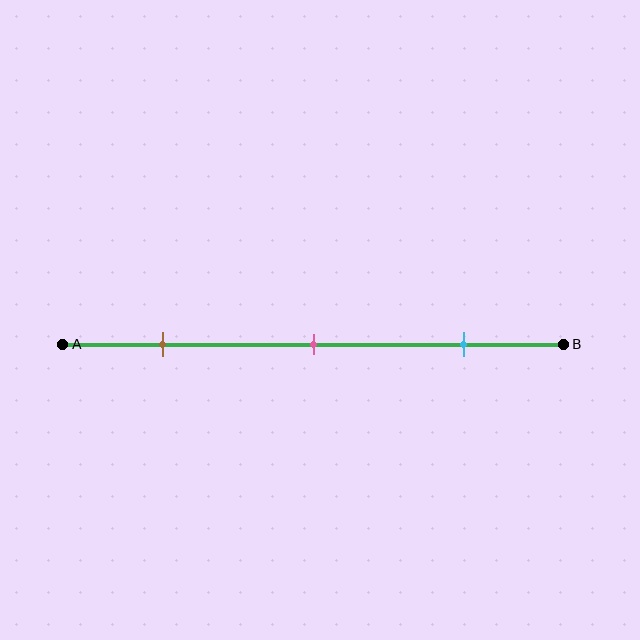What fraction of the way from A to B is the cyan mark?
The cyan mark is approximately 80% (0.8) of the way from A to B.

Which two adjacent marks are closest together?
The brown and pink marks are the closest adjacent pair.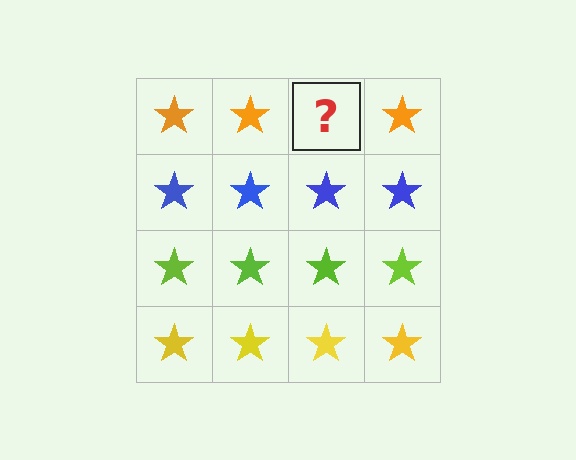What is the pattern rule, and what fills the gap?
The rule is that each row has a consistent color. The gap should be filled with an orange star.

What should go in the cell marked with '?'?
The missing cell should contain an orange star.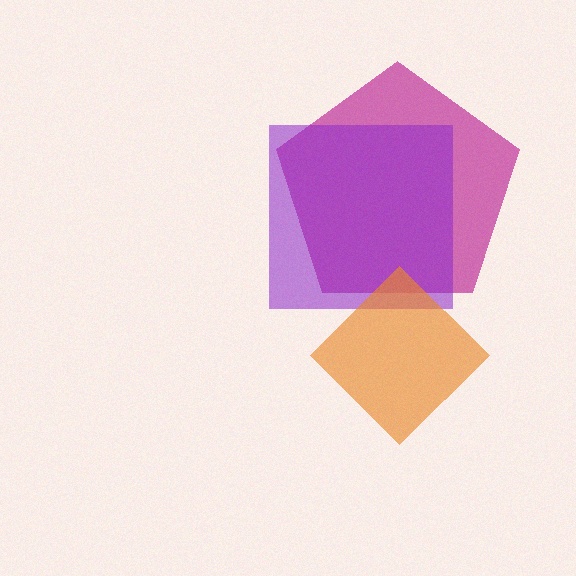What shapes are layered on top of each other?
The layered shapes are: a magenta pentagon, a purple square, an orange diamond.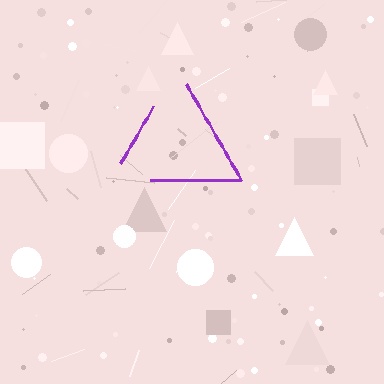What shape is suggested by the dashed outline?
The dashed outline suggests a triangle.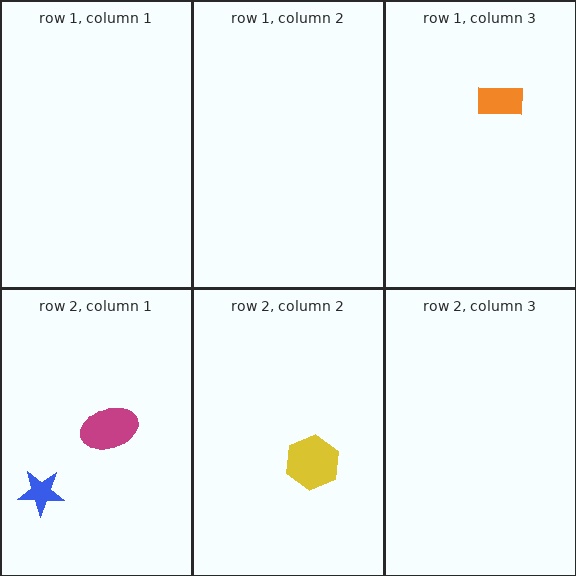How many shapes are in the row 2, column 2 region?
1.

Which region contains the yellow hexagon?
The row 2, column 2 region.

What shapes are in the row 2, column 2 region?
The yellow hexagon.